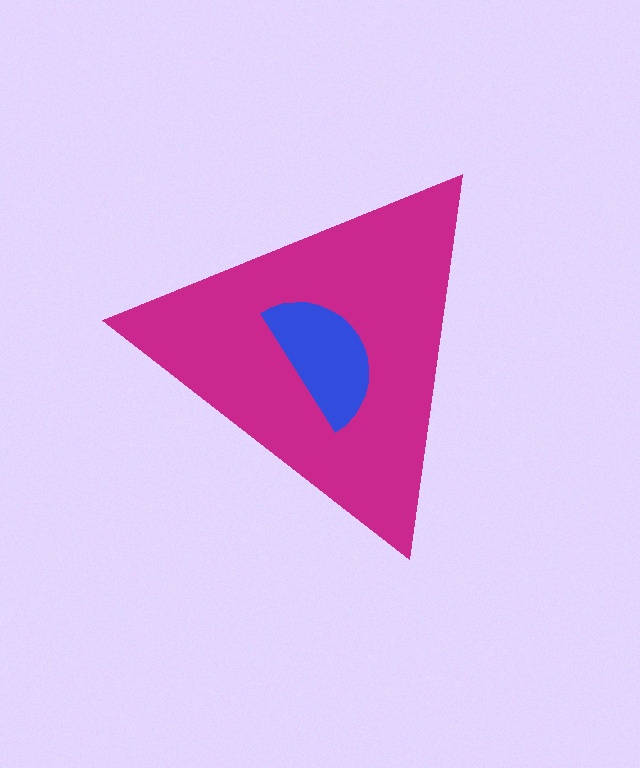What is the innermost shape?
The blue semicircle.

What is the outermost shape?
The magenta triangle.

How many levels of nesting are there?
2.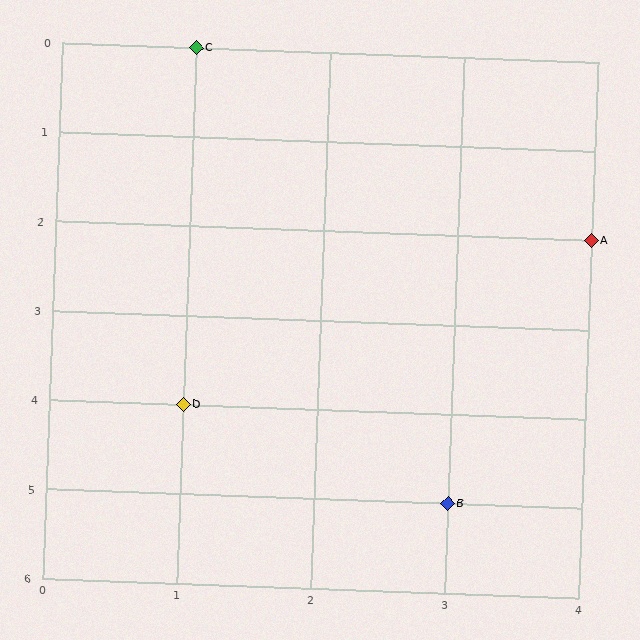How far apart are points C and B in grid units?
Points C and B are 2 columns and 5 rows apart (about 5.4 grid units diagonally).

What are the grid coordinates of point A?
Point A is at grid coordinates (4, 2).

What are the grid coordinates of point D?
Point D is at grid coordinates (1, 4).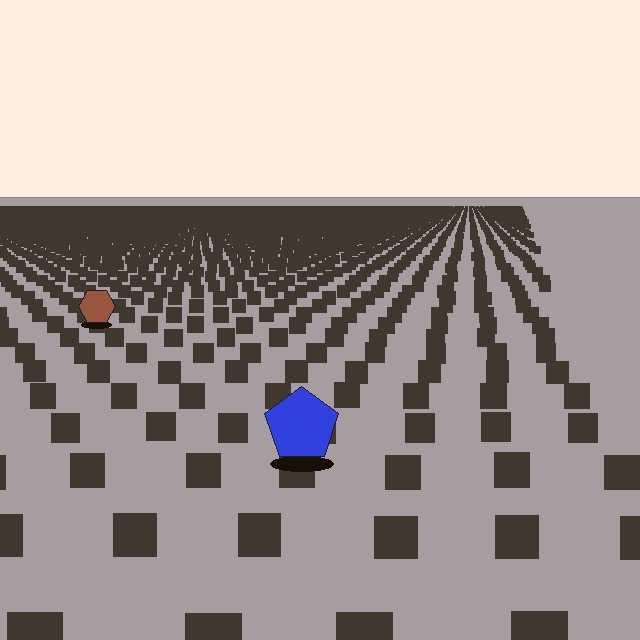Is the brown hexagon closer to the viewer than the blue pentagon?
No. The blue pentagon is closer — you can tell from the texture gradient: the ground texture is coarser near it.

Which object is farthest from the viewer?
The brown hexagon is farthest from the viewer. It appears smaller and the ground texture around it is denser.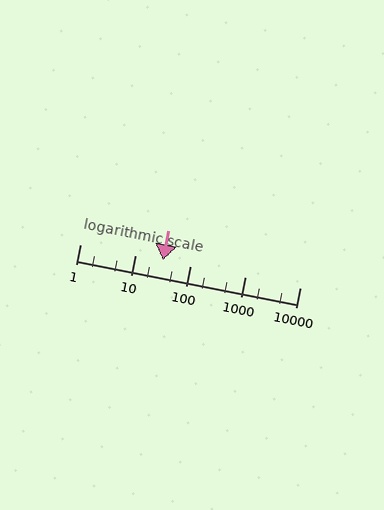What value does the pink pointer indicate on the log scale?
The pointer indicates approximately 32.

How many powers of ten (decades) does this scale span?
The scale spans 4 decades, from 1 to 10000.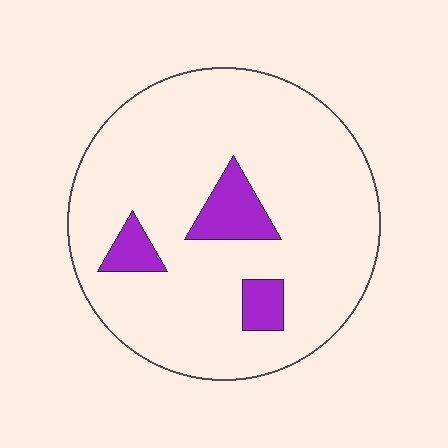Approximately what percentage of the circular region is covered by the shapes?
Approximately 10%.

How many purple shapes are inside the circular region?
3.